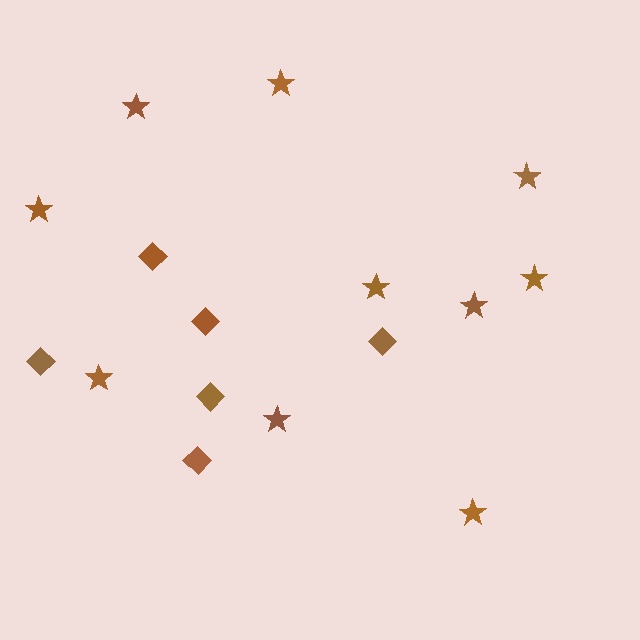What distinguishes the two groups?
There are 2 groups: one group of stars (10) and one group of diamonds (6).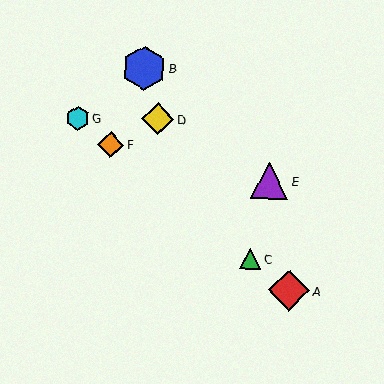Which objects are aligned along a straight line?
Objects A, C, F, G are aligned along a straight line.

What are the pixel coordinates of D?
Object D is at (158, 119).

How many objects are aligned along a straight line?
4 objects (A, C, F, G) are aligned along a straight line.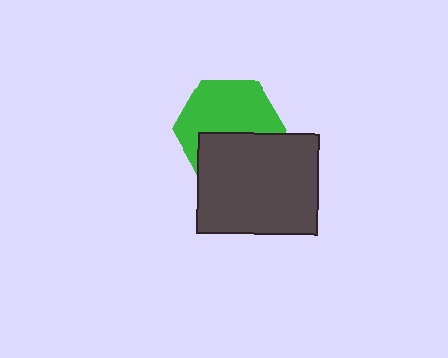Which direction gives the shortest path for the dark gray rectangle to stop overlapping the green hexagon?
Moving down gives the shortest separation.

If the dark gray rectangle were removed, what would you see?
You would see the complete green hexagon.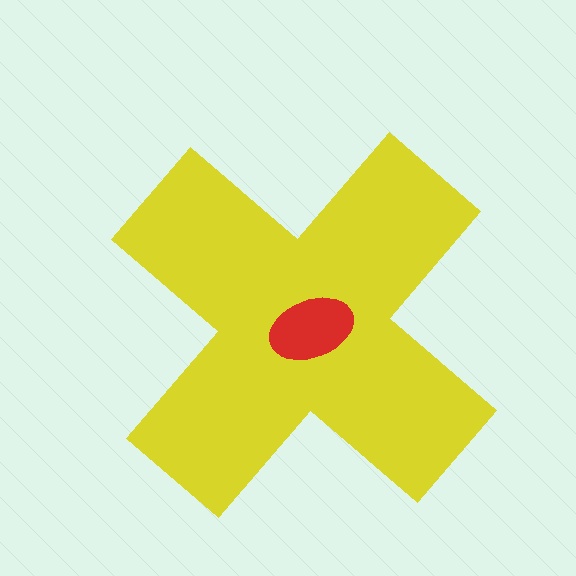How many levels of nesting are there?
2.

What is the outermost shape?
The yellow cross.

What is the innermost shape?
The red ellipse.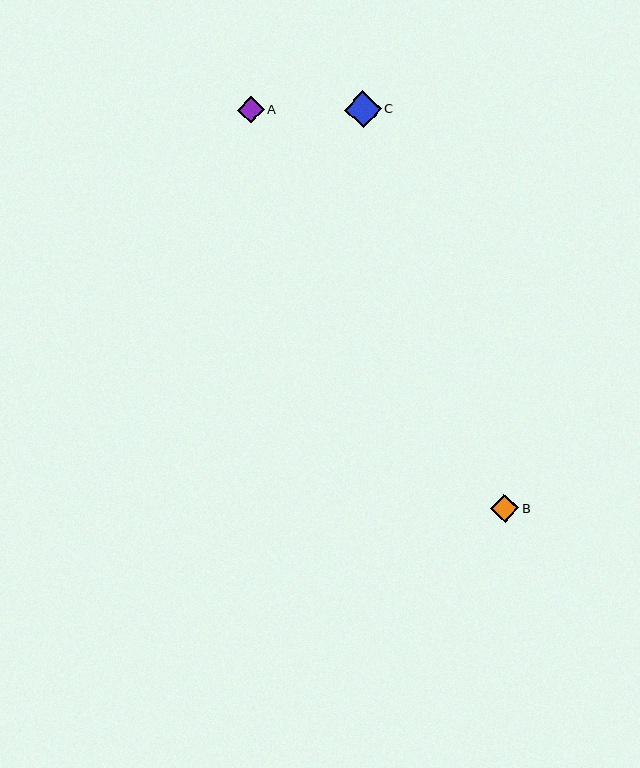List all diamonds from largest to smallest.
From largest to smallest: C, B, A.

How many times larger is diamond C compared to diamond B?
Diamond C is approximately 1.3 times the size of diamond B.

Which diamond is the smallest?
Diamond A is the smallest with a size of approximately 27 pixels.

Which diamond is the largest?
Diamond C is the largest with a size of approximately 37 pixels.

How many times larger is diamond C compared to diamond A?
Diamond C is approximately 1.4 times the size of diamond A.